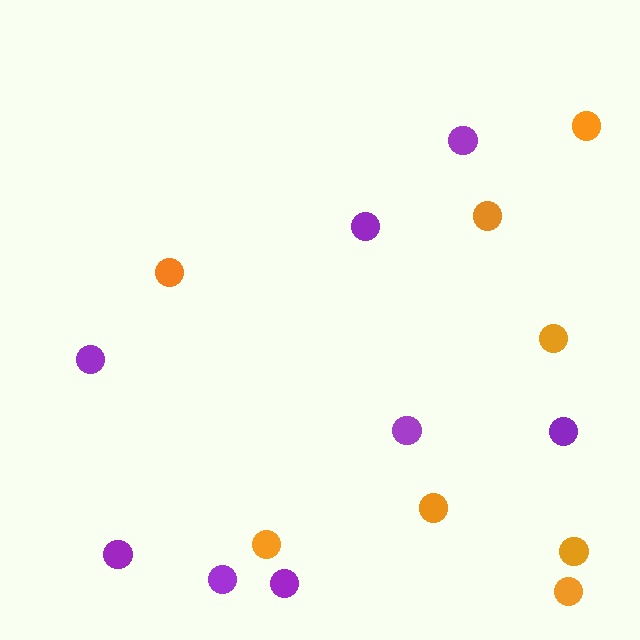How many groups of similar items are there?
There are 2 groups: one group of orange circles (8) and one group of purple circles (8).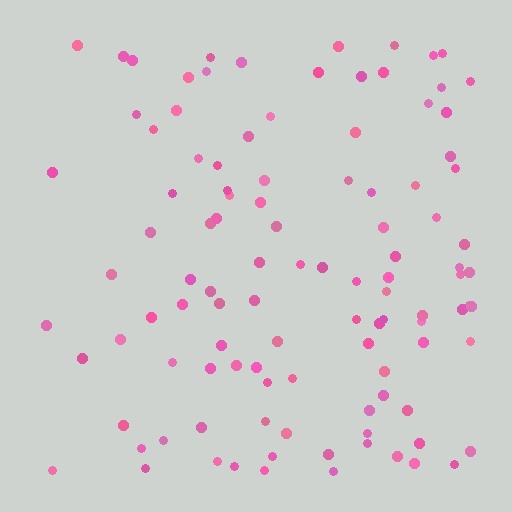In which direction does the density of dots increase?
From left to right, with the right side densest.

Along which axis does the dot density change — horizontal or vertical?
Horizontal.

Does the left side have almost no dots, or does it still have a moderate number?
Still a moderate number, just noticeably fewer than the right.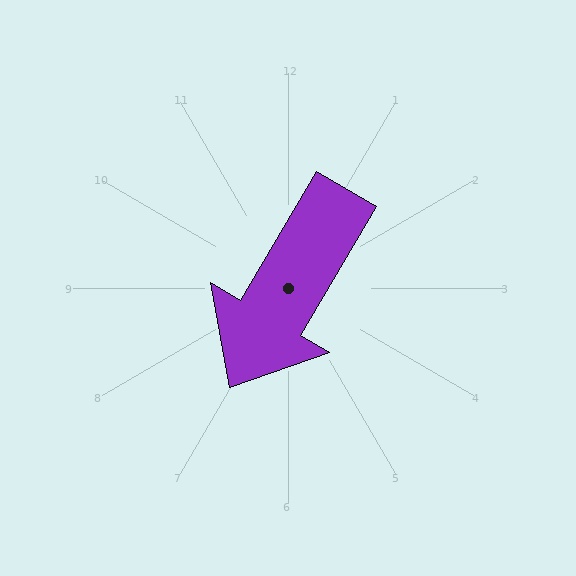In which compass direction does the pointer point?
Southwest.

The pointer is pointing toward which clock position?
Roughly 7 o'clock.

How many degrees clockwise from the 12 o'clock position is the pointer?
Approximately 211 degrees.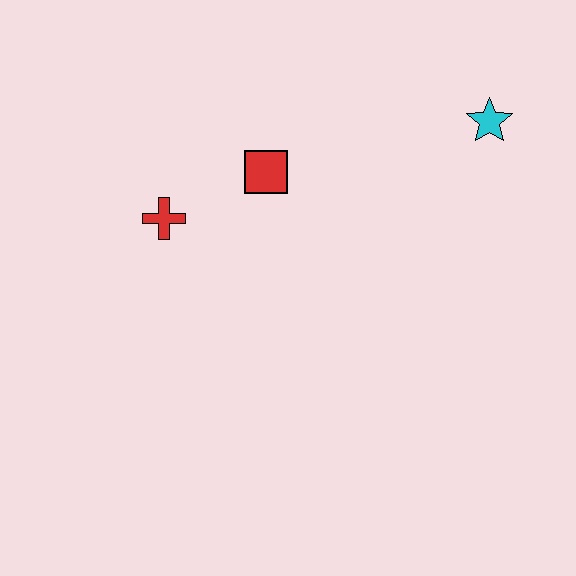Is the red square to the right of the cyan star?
No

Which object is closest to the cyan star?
The red square is closest to the cyan star.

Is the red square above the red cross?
Yes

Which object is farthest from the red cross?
The cyan star is farthest from the red cross.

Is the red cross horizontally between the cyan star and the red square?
No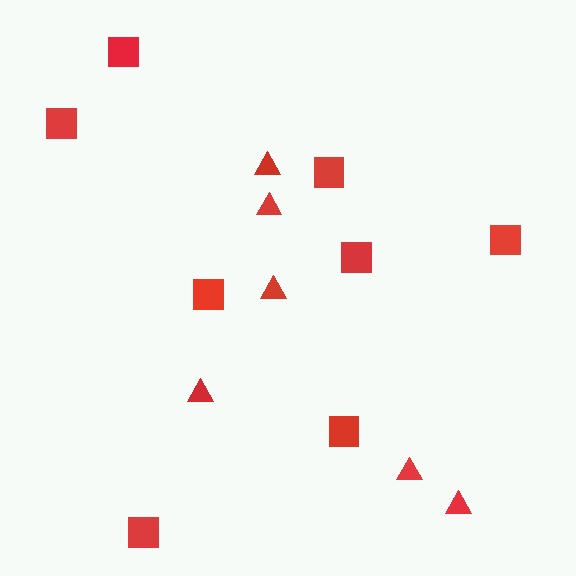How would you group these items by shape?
There are 2 groups: one group of triangles (6) and one group of squares (8).